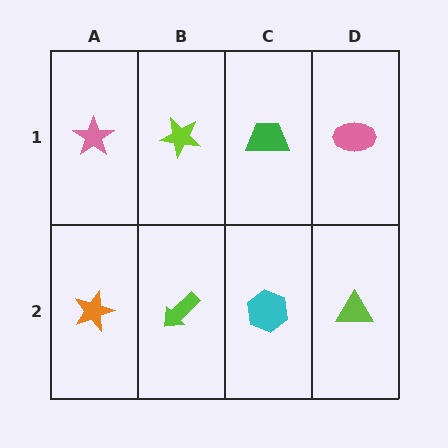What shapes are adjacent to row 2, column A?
A pink star (row 1, column A), a lime arrow (row 2, column B).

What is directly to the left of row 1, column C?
A lime star.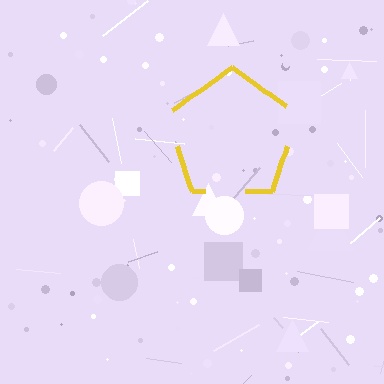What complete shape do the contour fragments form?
The contour fragments form a pentagon.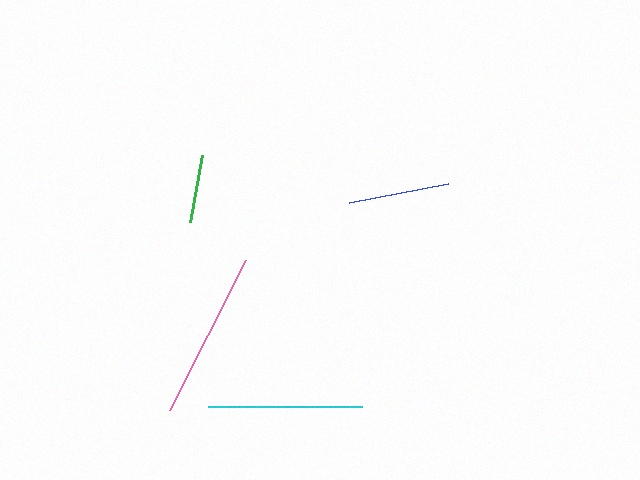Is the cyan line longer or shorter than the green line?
The cyan line is longer than the green line.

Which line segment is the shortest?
The green line is the shortest at approximately 68 pixels.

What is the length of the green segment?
The green segment is approximately 68 pixels long.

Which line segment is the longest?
The pink line is the longest at approximately 168 pixels.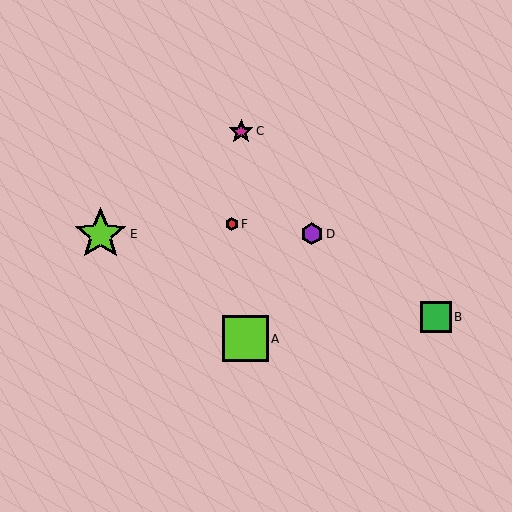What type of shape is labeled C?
Shape C is a magenta star.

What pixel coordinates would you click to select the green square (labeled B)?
Click at (436, 317) to select the green square B.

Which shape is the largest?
The lime star (labeled E) is the largest.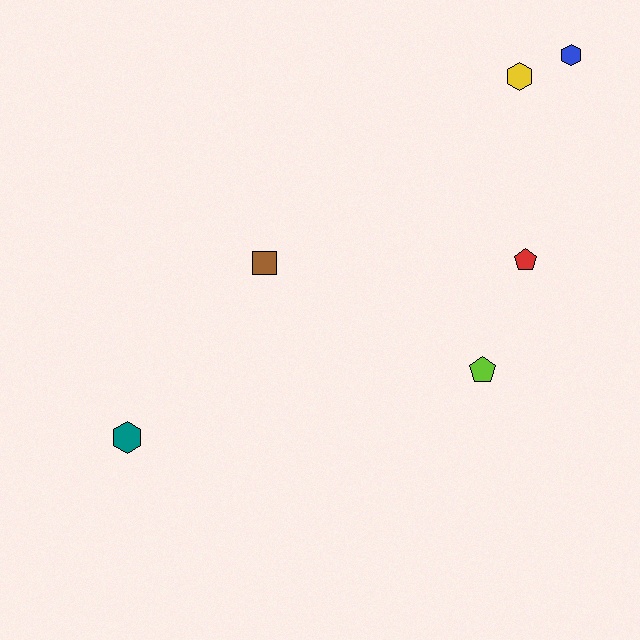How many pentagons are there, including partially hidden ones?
There are 2 pentagons.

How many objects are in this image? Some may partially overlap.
There are 6 objects.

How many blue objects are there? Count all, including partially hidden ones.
There is 1 blue object.